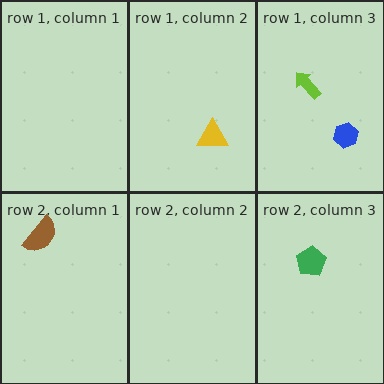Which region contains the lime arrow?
The row 1, column 3 region.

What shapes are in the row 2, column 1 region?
The brown semicircle.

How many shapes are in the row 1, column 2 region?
1.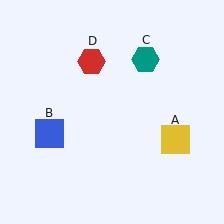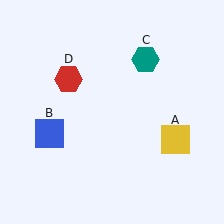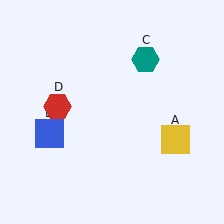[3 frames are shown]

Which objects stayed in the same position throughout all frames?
Yellow square (object A) and blue square (object B) and teal hexagon (object C) remained stationary.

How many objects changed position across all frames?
1 object changed position: red hexagon (object D).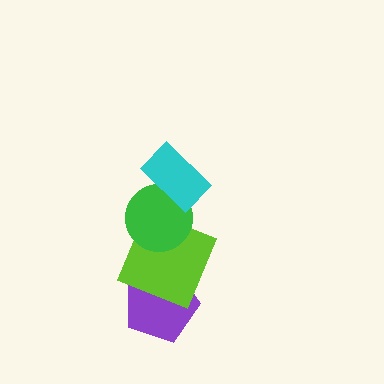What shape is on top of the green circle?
The cyan rectangle is on top of the green circle.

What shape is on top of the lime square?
The green circle is on top of the lime square.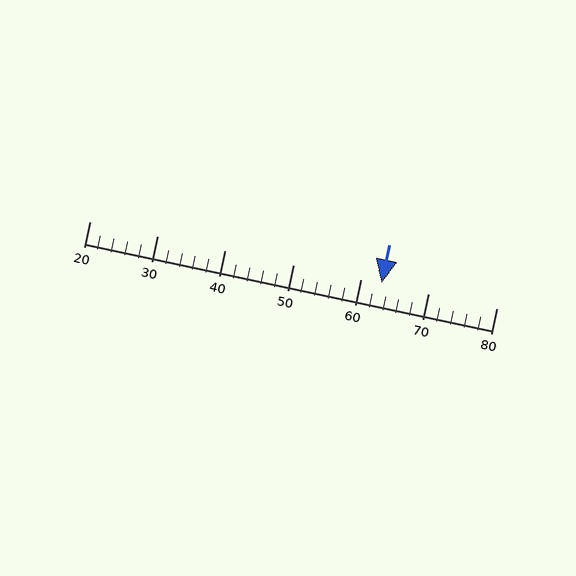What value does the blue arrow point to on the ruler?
The blue arrow points to approximately 63.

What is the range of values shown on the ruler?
The ruler shows values from 20 to 80.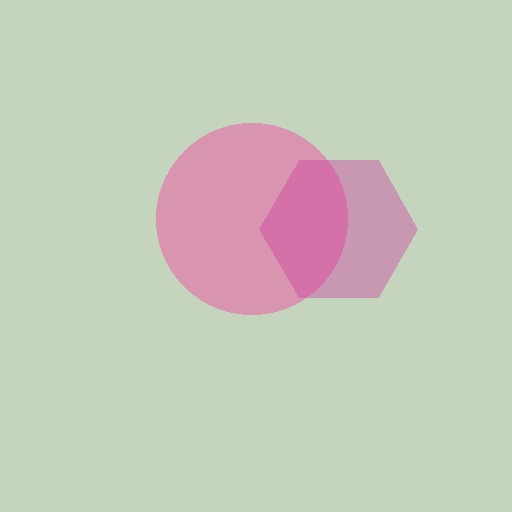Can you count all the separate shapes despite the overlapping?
Yes, there are 2 separate shapes.